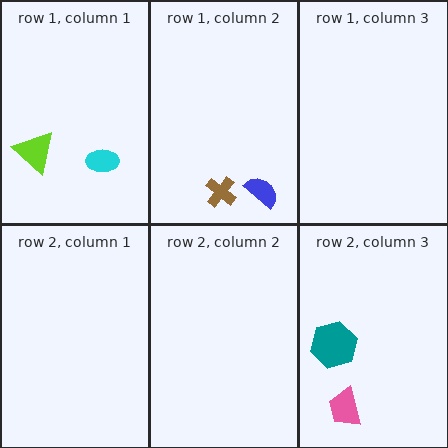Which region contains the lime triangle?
The row 1, column 1 region.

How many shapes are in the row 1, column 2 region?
2.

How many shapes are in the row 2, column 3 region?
2.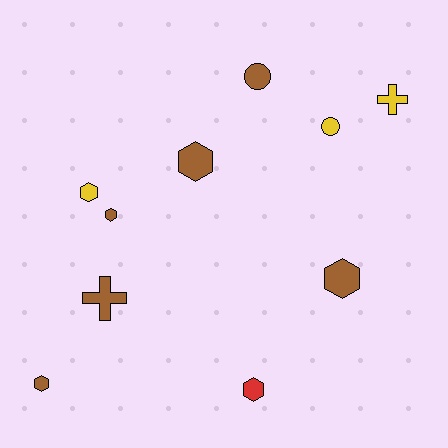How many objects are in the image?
There are 10 objects.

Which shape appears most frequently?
Hexagon, with 6 objects.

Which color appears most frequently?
Brown, with 6 objects.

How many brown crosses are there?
There is 1 brown cross.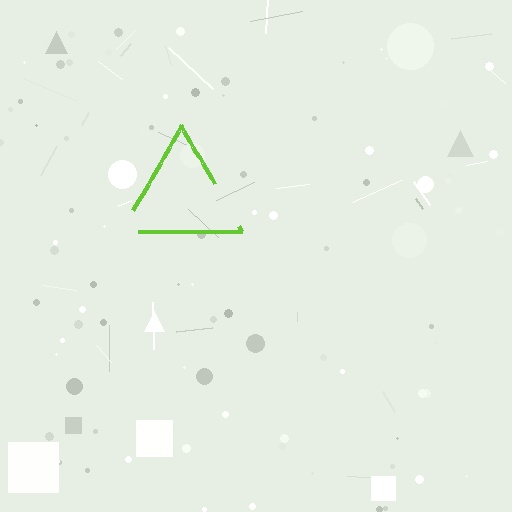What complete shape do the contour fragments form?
The contour fragments form a triangle.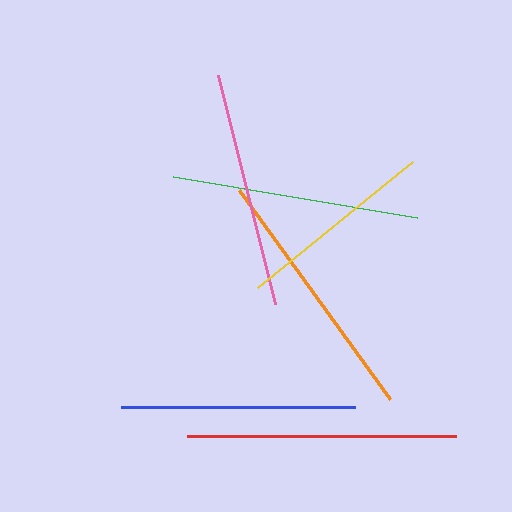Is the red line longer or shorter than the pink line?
The red line is longer than the pink line.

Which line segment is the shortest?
The yellow line is the shortest at approximately 200 pixels.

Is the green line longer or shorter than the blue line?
The green line is longer than the blue line.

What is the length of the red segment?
The red segment is approximately 268 pixels long.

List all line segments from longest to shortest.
From longest to shortest: red, orange, green, pink, blue, yellow.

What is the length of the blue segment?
The blue segment is approximately 234 pixels long.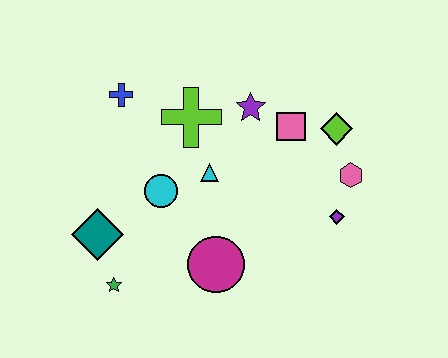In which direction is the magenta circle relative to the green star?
The magenta circle is to the right of the green star.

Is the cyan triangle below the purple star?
Yes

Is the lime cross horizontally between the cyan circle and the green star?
No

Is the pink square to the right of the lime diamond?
No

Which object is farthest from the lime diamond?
The green star is farthest from the lime diamond.